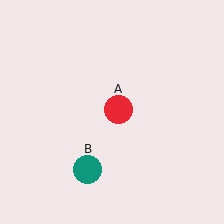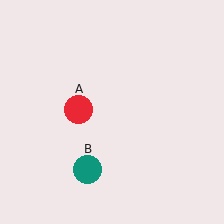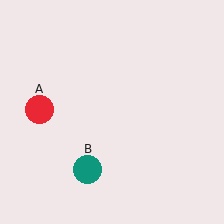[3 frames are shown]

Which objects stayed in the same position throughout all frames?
Teal circle (object B) remained stationary.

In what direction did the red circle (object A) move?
The red circle (object A) moved left.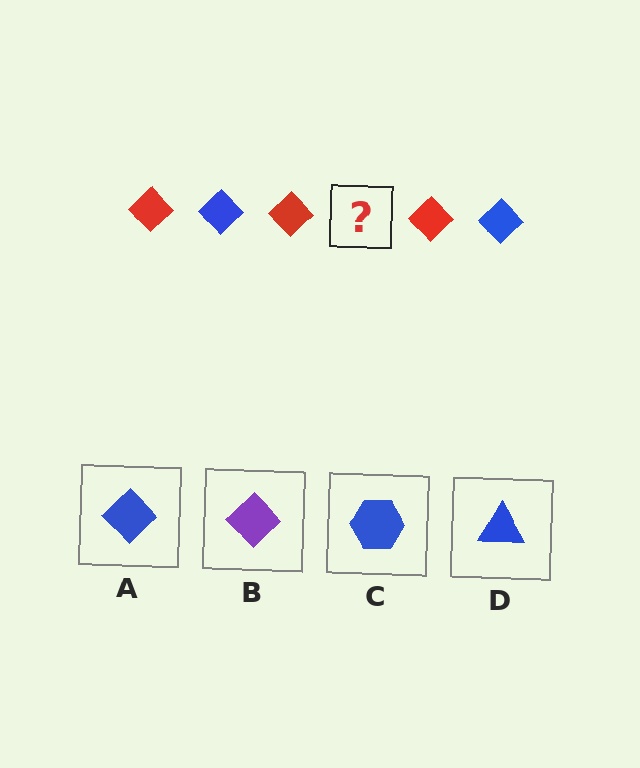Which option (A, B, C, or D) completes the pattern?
A.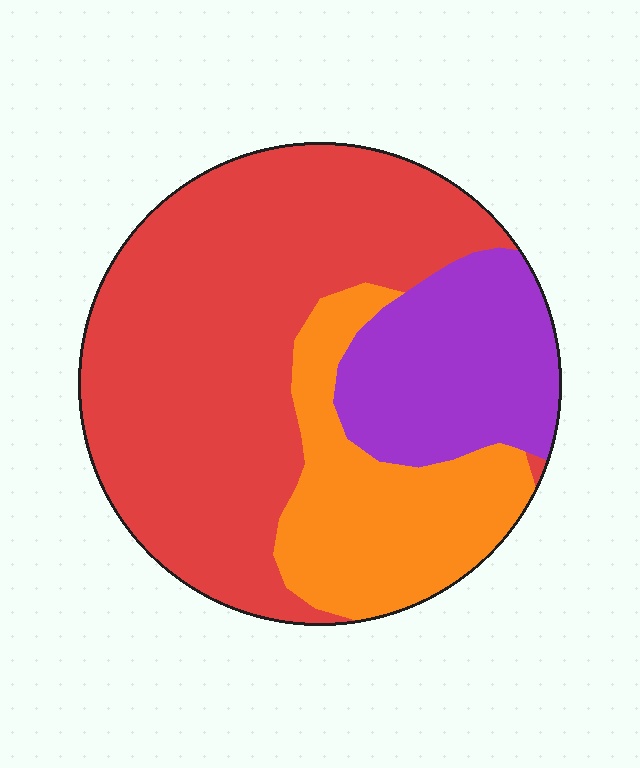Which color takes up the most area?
Red, at roughly 55%.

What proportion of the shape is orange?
Orange takes up about one quarter (1/4) of the shape.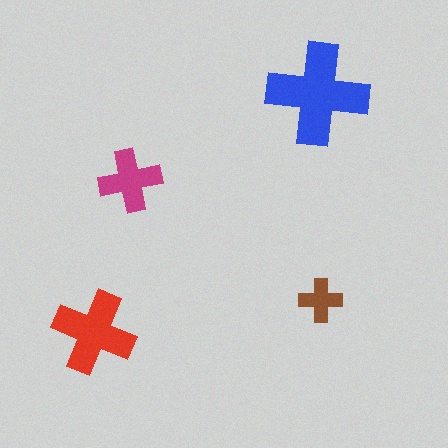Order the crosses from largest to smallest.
the blue one, the red one, the magenta one, the brown one.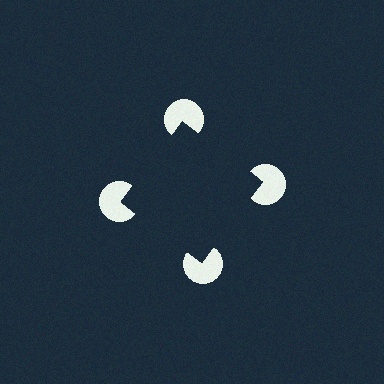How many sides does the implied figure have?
4 sides.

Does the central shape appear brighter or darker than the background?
It typically appears slightly darker than the background, even though no actual brightness change is drawn.